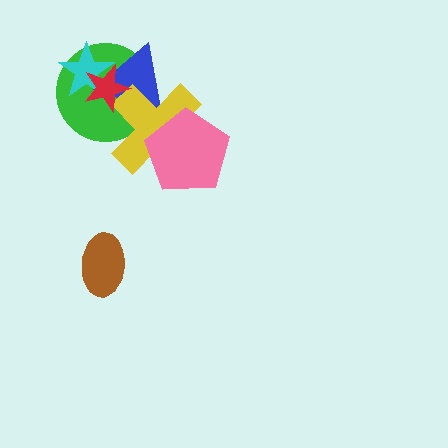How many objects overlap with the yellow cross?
4 objects overlap with the yellow cross.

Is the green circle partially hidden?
Yes, it is partially covered by another shape.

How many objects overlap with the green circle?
4 objects overlap with the green circle.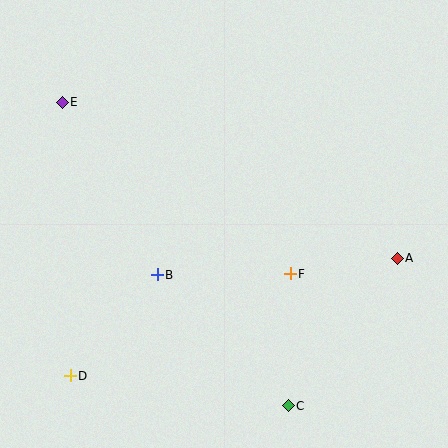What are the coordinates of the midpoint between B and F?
The midpoint between B and F is at (224, 274).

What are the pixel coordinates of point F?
Point F is at (290, 274).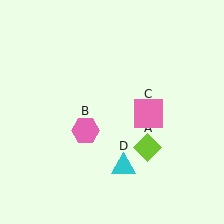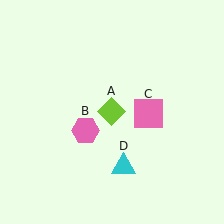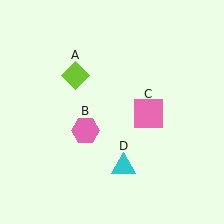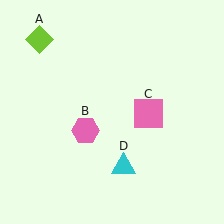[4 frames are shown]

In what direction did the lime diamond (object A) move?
The lime diamond (object A) moved up and to the left.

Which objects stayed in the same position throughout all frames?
Pink hexagon (object B) and pink square (object C) and cyan triangle (object D) remained stationary.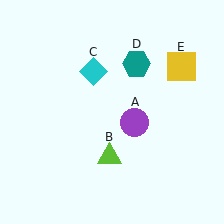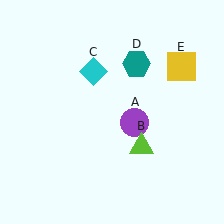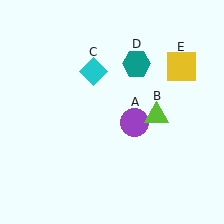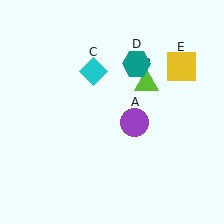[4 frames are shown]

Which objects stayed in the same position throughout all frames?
Purple circle (object A) and cyan diamond (object C) and teal hexagon (object D) and yellow square (object E) remained stationary.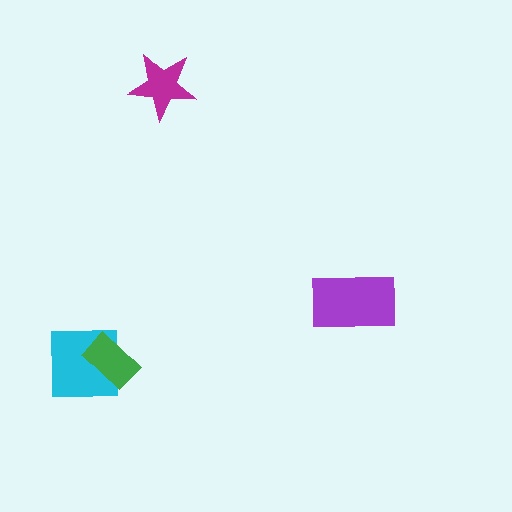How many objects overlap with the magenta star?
0 objects overlap with the magenta star.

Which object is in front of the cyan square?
The green rectangle is in front of the cyan square.